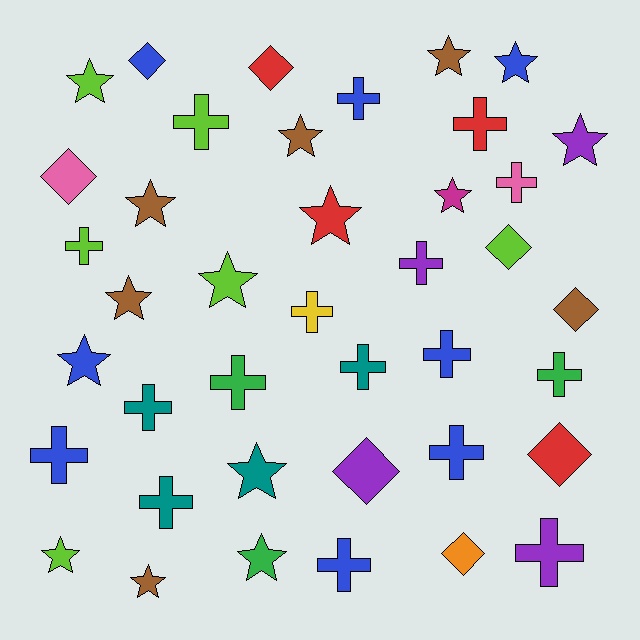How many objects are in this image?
There are 40 objects.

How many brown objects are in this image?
There are 6 brown objects.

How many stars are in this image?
There are 15 stars.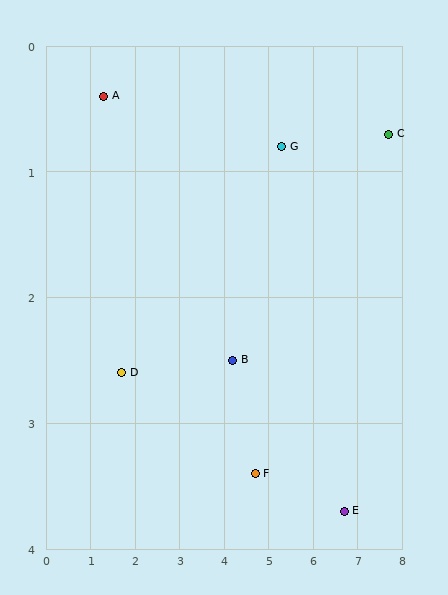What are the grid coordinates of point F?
Point F is at approximately (4.7, 3.4).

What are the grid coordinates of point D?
Point D is at approximately (1.7, 2.6).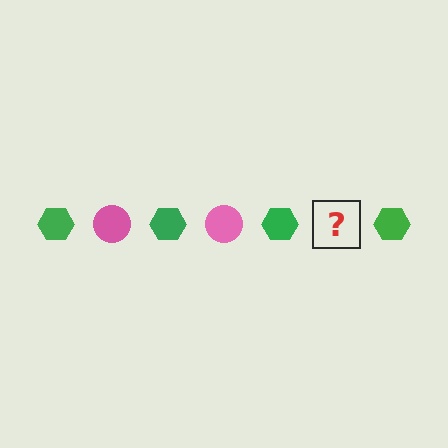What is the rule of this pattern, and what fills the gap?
The rule is that the pattern alternates between green hexagon and pink circle. The gap should be filled with a pink circle.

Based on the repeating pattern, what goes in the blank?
The blank should be a pink circle.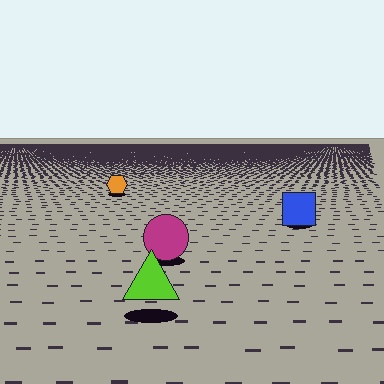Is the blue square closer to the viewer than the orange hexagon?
Yes. The blue square is closer — you can tell from the texture gradient: the ground texture is coarser near it.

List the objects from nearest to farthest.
From nearest to farthest: the lime triangle, the magenta circle, the blue square, the orange hexagon.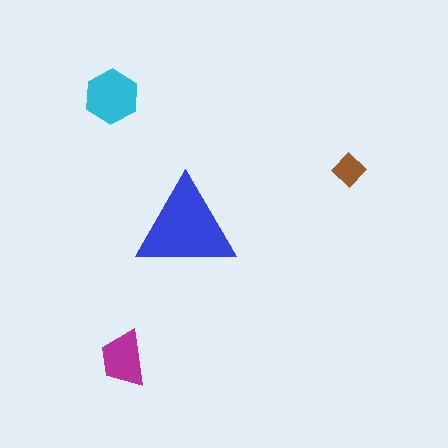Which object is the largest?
The blue triangle.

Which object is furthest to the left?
The cyan hexagon is leftmost.